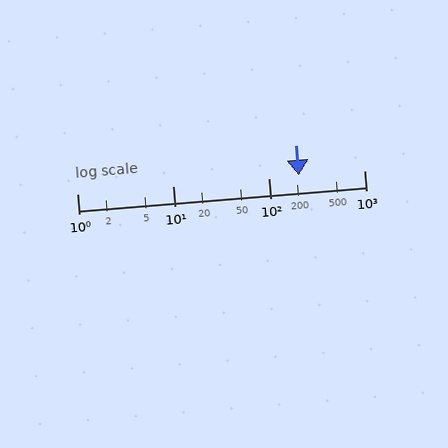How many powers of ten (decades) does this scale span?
The scale spans 3 decades, from 1 to 1000.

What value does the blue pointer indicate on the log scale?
The pointer indicates approximately 210.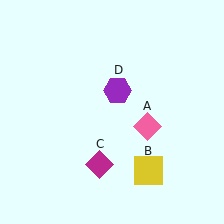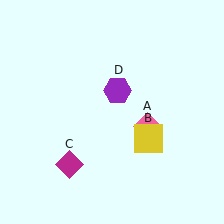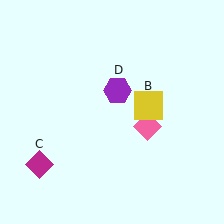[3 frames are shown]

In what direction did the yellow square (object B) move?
The yellow square (object B) moved up.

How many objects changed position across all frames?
2 objects changed position: yellow square (object B), magenta diamond (object C).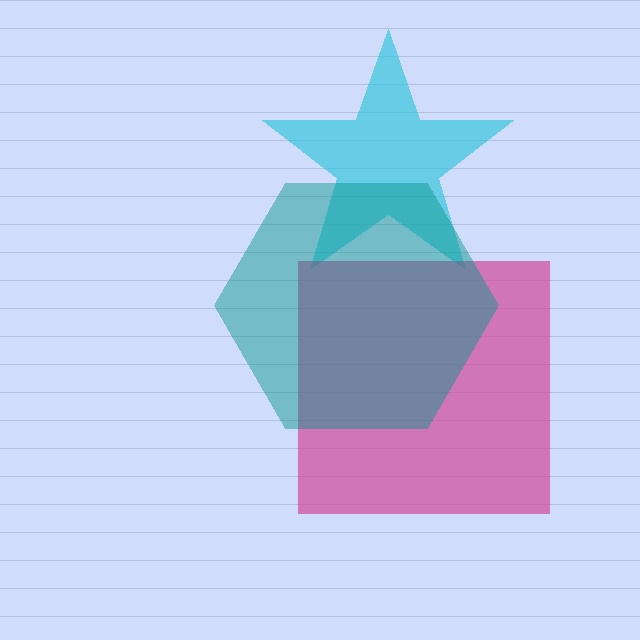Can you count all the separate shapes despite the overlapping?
Yes, there are 3 separate shapes.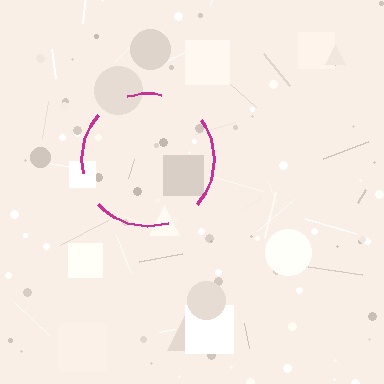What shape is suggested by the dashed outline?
The dashed outline suggests a circle.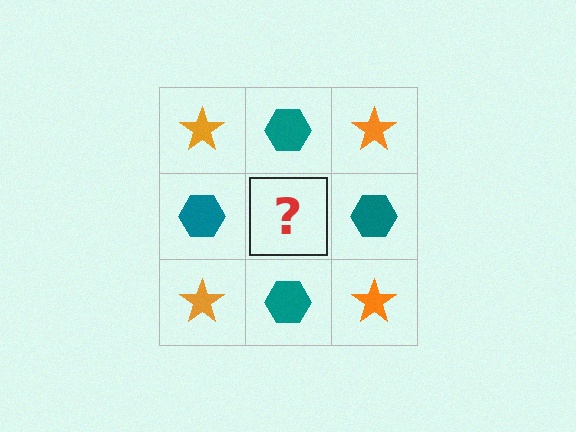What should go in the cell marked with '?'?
The missing cell should contain an orange star.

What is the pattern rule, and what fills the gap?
The rule is that it alternates orange star and teal hexagon in a checkerboard pattern. The gap should be filled with an orange star.